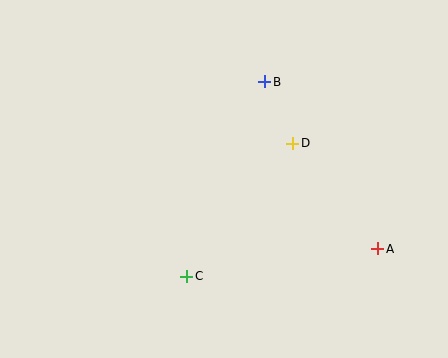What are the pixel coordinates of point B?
Point B is at (265, 82).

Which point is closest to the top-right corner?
Point B is closest to the top-right corner.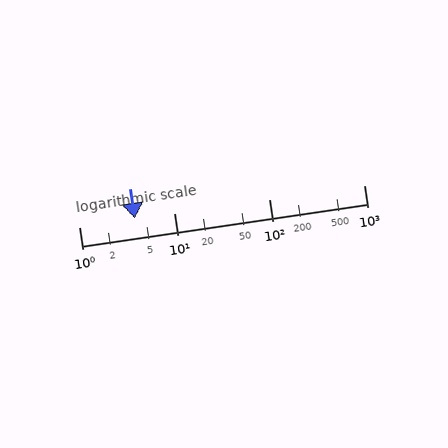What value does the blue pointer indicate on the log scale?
The pointer indicates approximately 3.9.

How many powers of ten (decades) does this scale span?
The scale spans 3 decades, from 1 to 1000.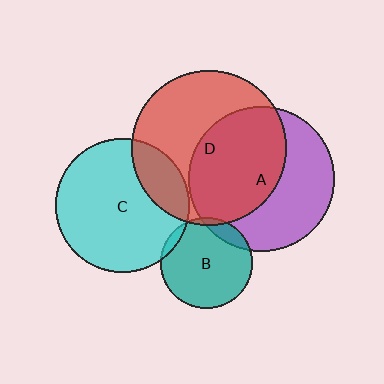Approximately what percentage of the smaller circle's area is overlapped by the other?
Approximately 5%.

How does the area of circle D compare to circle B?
Approximately 2.9 times.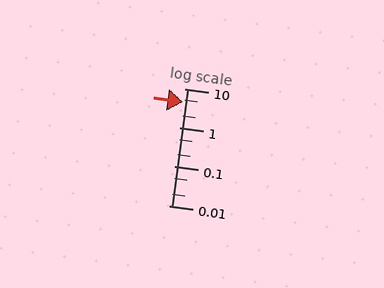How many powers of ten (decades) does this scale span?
The scale spans 3 decades, from 0.01 to 10.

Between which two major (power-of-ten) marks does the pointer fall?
The pointer is between 1 and 10.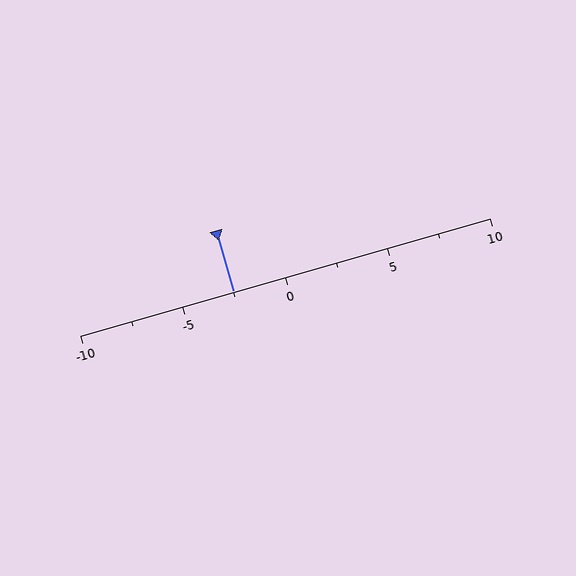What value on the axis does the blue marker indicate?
The marker indicates approximately -2.5.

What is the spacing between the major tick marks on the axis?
The major ticks are spaced 5 apart.